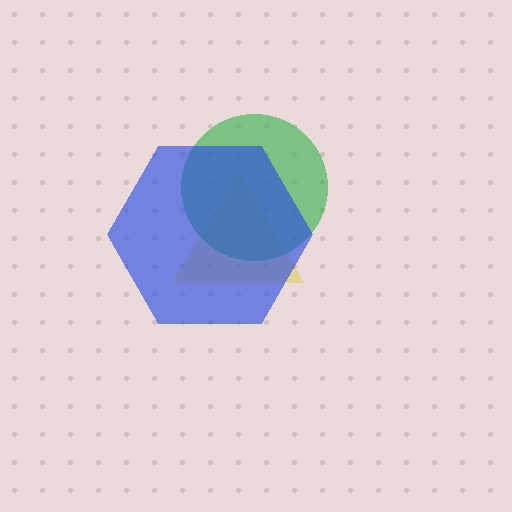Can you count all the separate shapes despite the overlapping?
Yes, there are 3 separate shapes.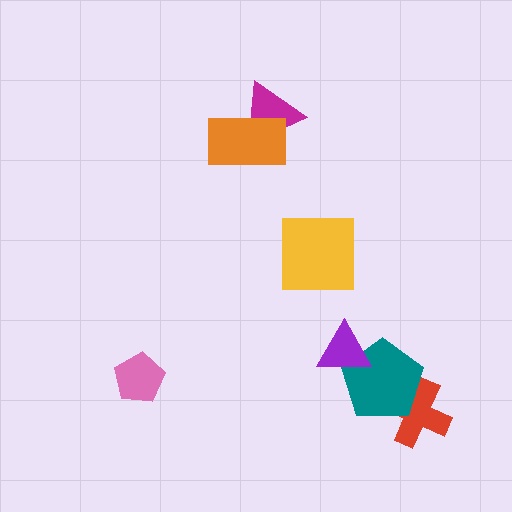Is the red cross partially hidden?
Yes, it is partially covered by another shape.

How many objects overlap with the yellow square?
0 objects overlap with the yellow square.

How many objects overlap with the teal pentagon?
2 objects overlap with the teal pentagon.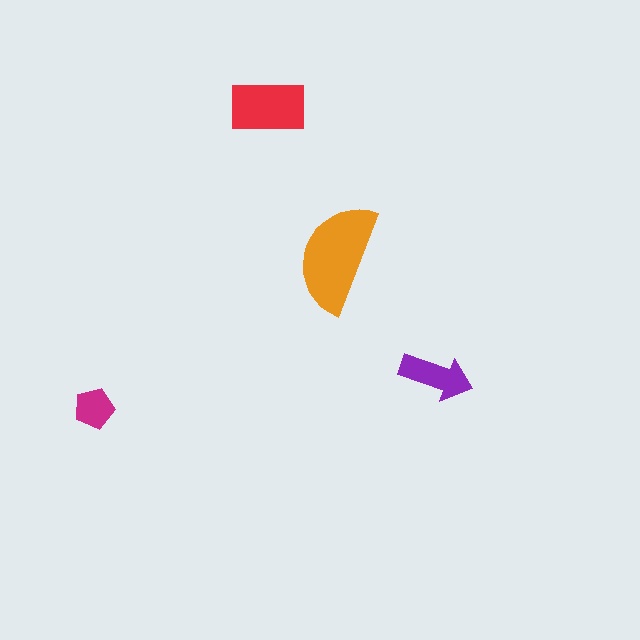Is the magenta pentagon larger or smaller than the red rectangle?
Smaller.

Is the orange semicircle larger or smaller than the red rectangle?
Larger.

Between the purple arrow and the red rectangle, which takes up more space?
The red rectangle.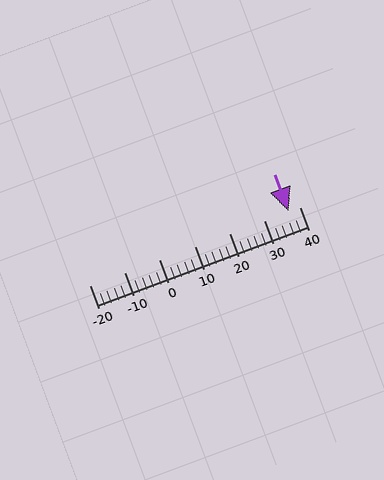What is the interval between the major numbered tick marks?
The major tick marks are spaced 10 units apart.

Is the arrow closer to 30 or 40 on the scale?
The arrow is closer to 40.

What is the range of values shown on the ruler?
The ruler shows values from -20 to 40.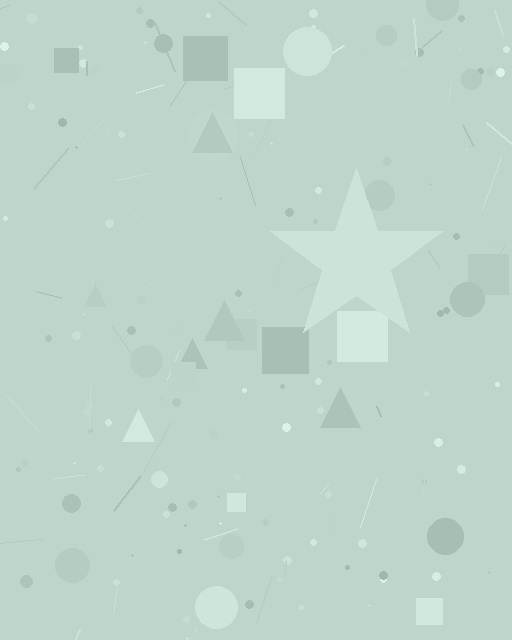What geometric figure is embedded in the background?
A star is embedded in the background.